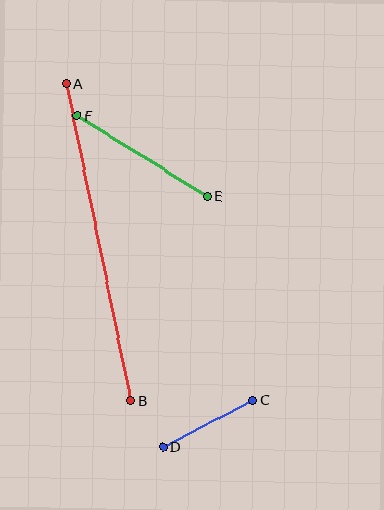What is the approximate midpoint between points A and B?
The midpoint is at approximately (99, 242) pixels.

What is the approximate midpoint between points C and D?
The midpoint is at approximately (208, 424) pixels.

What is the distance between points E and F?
The distance is approximately 153 pixels.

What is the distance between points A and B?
The distance is approximately 323 pixels.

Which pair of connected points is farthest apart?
Points A and B are farthest apart.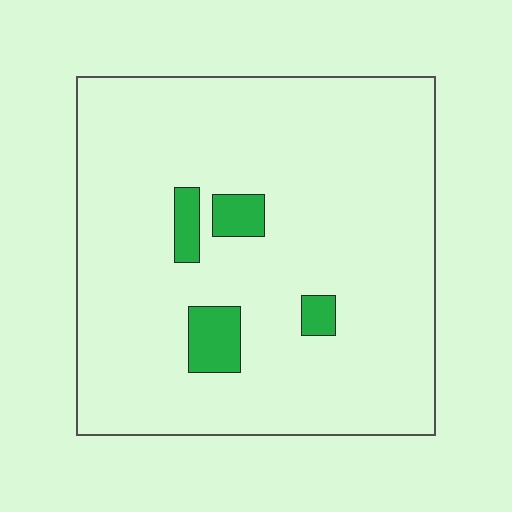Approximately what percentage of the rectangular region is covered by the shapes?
Approximately 5%.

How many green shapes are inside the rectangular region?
4.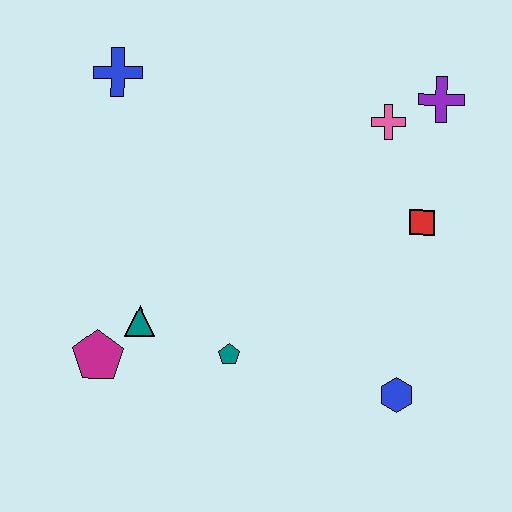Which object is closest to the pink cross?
The purple cross is closest to the pink cross.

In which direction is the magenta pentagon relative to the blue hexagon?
The magenta pentagon is to the left of the blue hexagon.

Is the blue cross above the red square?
Yes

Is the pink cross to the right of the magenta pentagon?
Yes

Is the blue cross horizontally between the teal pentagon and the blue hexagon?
No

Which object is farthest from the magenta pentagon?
The purple cross is farthest from the magenta pentagon.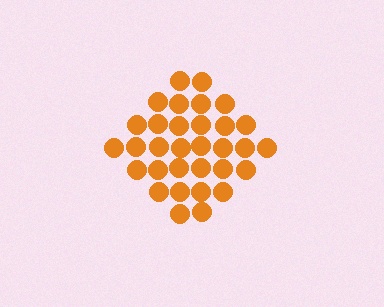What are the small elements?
The small elements are circles.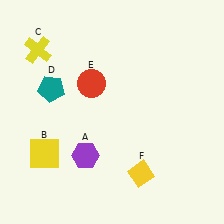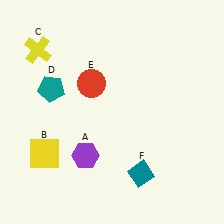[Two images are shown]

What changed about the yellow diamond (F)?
In Image 1, F is yellow. In Image 2, it changed to teal.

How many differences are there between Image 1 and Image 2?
There is 1 difference between the two images.